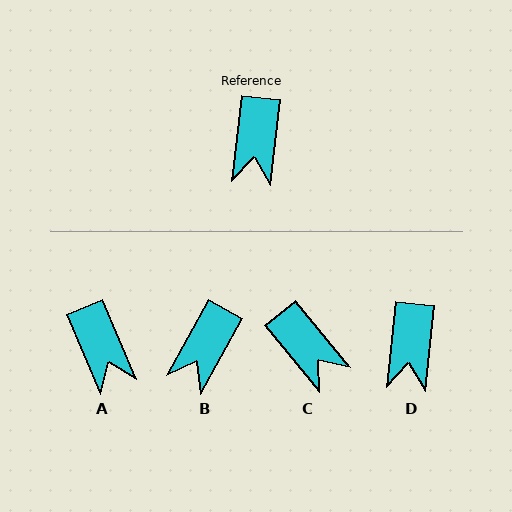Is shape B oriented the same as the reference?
No, it is off by about 22 degrees.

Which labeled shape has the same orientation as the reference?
D.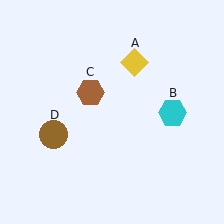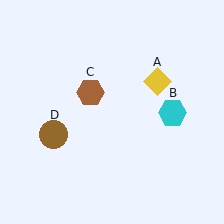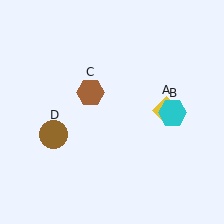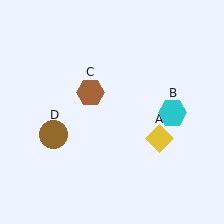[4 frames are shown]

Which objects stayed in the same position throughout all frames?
Cyan hexagon (object B) and brown hexagon (object C) and brown circle (object D) remained stationary.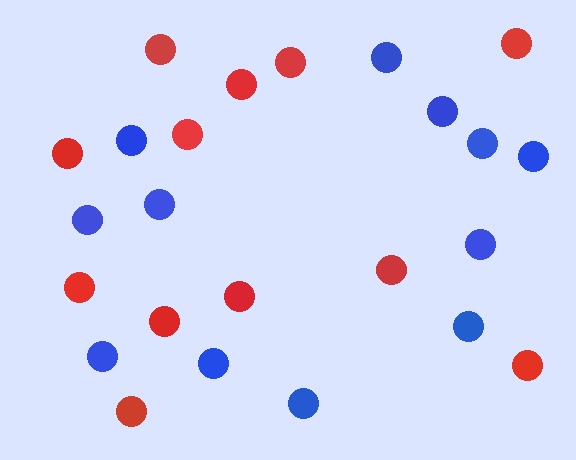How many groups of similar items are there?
There are 2 groups: one group of blue circles (12) and one group of red circles (12).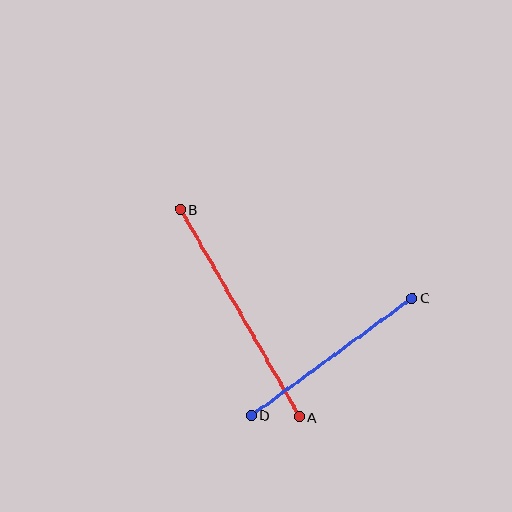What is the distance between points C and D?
The distance is approximately 199 pixels.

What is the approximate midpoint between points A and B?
The midpoint is at approximately (240, 313) pixels.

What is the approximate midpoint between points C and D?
The midpoint is at approximately (332, 356) pixels.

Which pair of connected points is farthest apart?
Points A and B are farthest apart.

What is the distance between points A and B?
The distance is approximately 239 pixels.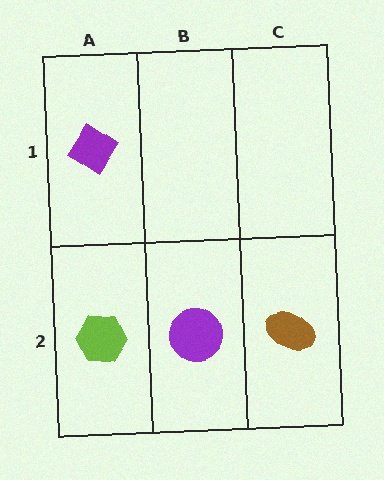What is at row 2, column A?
A lime hexagon.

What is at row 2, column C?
A brown ellipse.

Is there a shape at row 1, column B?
No, that cell is empty.